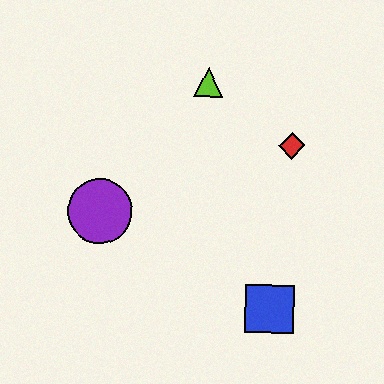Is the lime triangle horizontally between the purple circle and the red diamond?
Yes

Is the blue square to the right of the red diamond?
No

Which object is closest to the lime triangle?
The red diamond is closest to the lime triangle.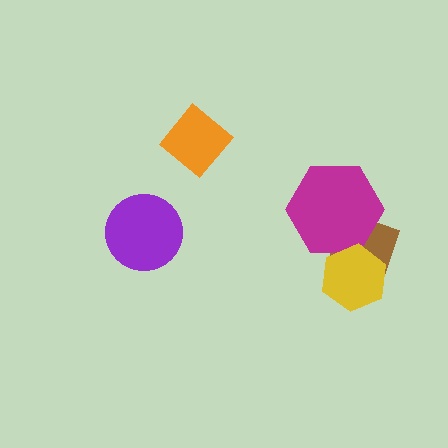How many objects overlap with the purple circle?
0 objects overlap with the purple circle.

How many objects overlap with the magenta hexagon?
2 objects overlap with the magenta hexagon.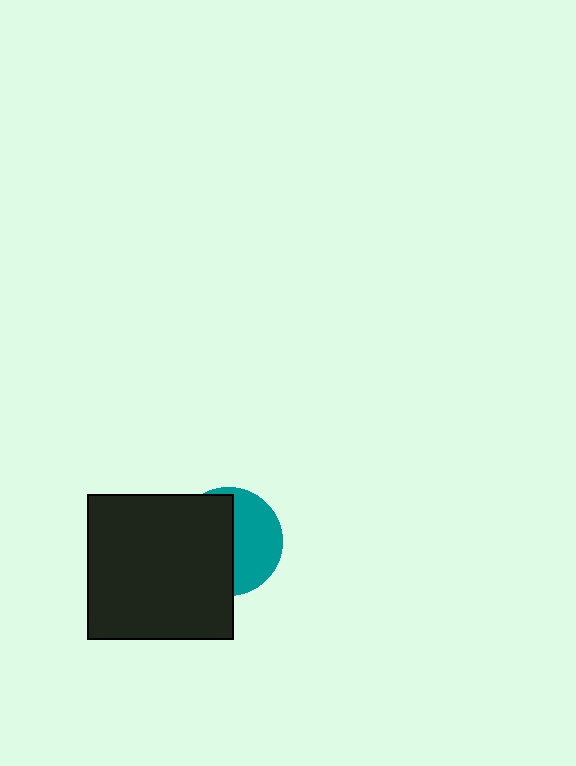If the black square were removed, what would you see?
You would see the complete teal circle.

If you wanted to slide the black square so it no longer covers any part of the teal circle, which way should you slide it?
Slide it left — that is the most direct way to separate the two shapes.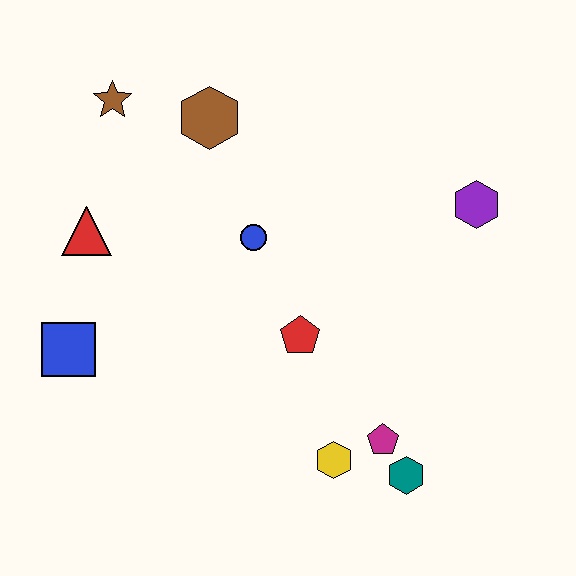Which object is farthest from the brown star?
The teal hexagon is farthest from the brown star.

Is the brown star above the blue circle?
Yes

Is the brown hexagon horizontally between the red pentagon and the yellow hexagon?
No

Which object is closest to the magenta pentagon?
The teal hexagon is closest to the magenta pentagon.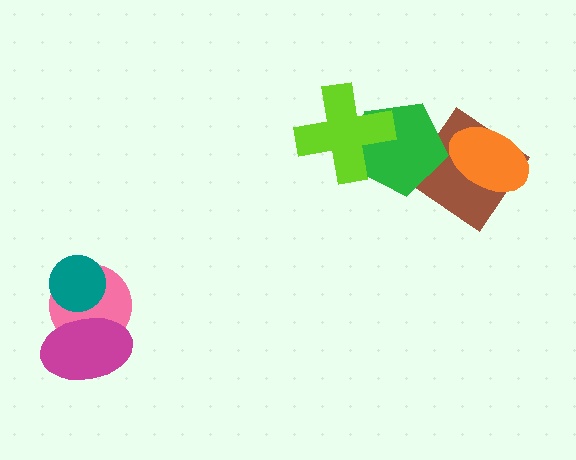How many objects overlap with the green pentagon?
2 objects overlap with the green pentagon.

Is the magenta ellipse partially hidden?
No, no other shape covers it.